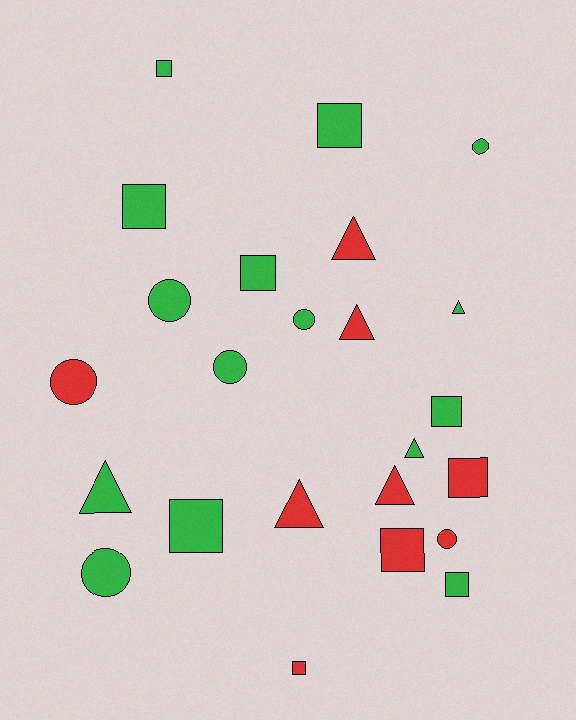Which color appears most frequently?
Green, with 15 objects.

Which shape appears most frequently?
Square, with 10 objects.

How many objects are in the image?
There are 24 objects.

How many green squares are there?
There are 7 green squares.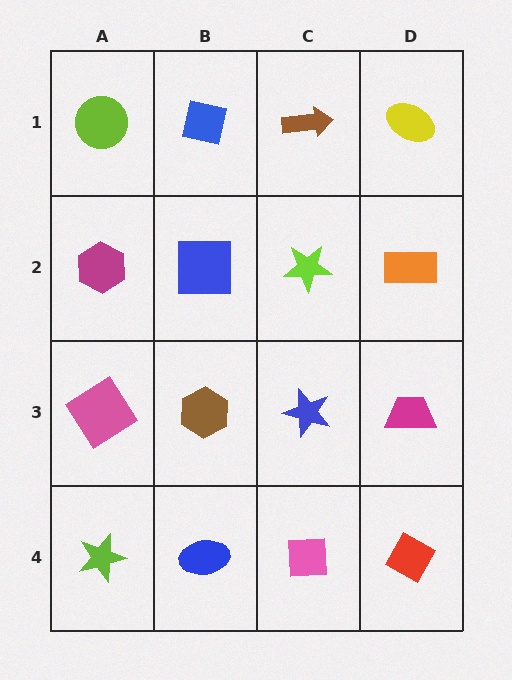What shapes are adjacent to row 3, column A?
A magenta hexagon (row 2, column A), a lime star (row 4, column A), a brown hexagon (row 3, column B).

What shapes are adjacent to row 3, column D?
An orange rectangle (row 2, column D), a red diamond (row 4, column D), a blue star (row 3, column C).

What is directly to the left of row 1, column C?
A blue square.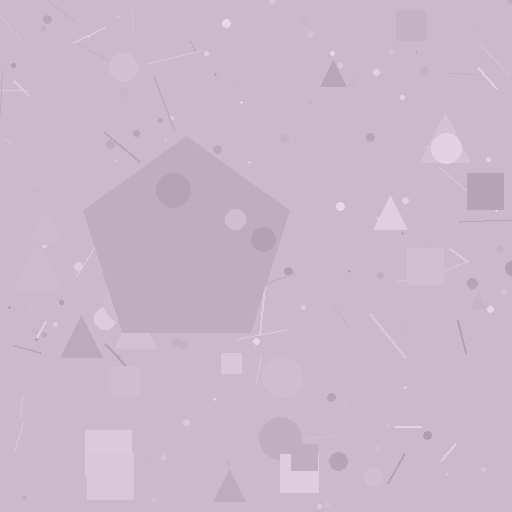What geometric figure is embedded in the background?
A pentagon is embedded in the background.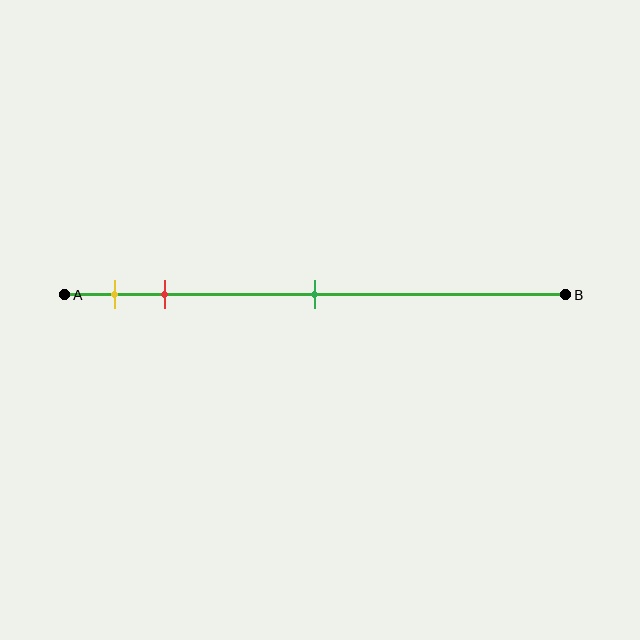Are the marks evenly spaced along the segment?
No, the marks are not evenly spaced.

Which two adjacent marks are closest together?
The yellow and red marks are the closest adjacent pair.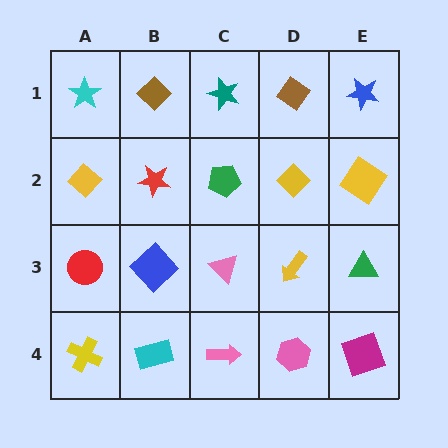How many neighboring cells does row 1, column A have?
2.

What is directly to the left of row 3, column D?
A pink triangle.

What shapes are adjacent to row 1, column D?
A yellow diamond (row 2, column D), a teal star (row 1, column C), a blue star (row 1, column E).